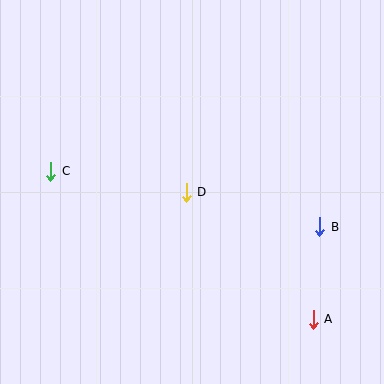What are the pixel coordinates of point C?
Point C is at (51, 171).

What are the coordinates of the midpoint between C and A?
The midpoint between C and A is at (182, 245).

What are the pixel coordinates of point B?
Point B is at (320, 227).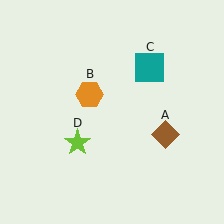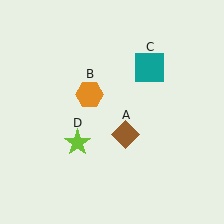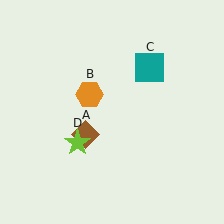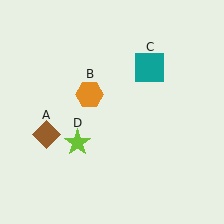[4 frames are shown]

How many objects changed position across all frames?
1 object changed position: brown diamond (object A).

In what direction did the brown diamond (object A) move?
The brown diamond (object A) moved left.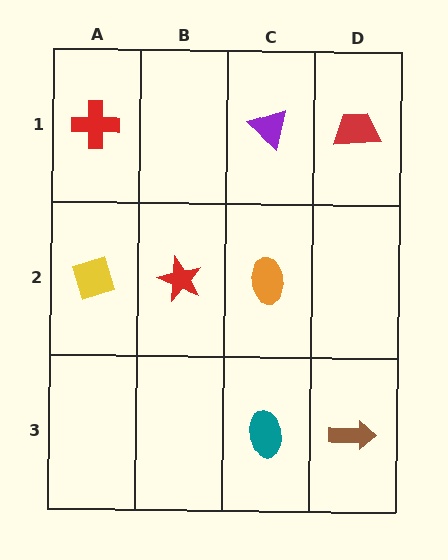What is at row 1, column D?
A red trapezoid.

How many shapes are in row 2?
3 shapes.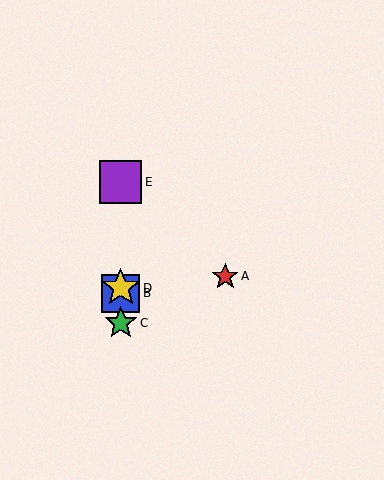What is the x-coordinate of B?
Object B is at x≈121.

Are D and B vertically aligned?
Yes, both are at x≈121.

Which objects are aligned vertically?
Objects B, C, D, E are aligned vertically.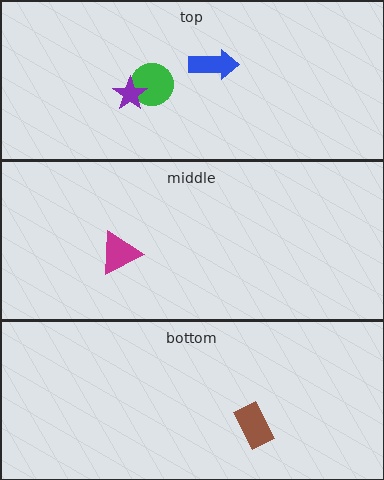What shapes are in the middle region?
The magenta triangle.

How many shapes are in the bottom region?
1.